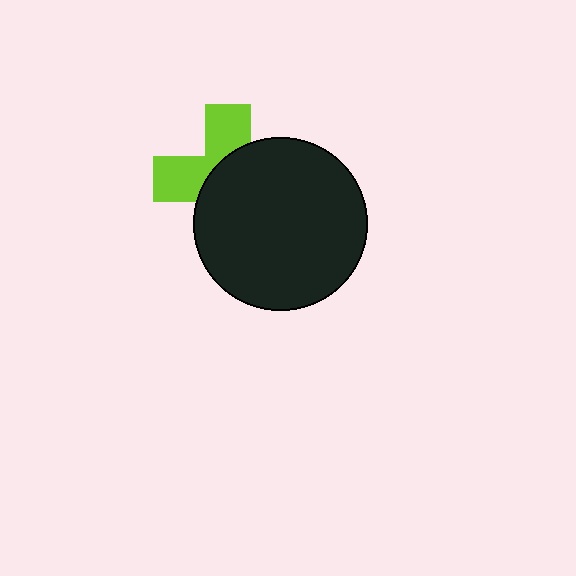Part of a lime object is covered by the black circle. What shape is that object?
It is a cross.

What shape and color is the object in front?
The object in front is a black circle.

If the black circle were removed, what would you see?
You would see the complete lime cross.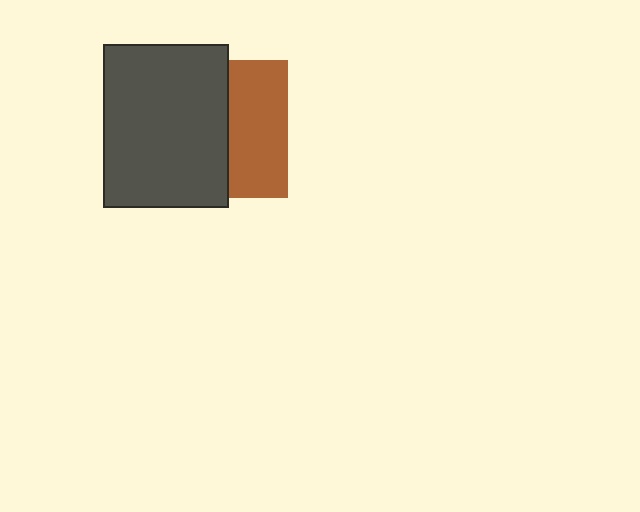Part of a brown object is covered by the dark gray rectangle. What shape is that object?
It is a square.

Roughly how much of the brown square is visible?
A small part of it is visible (roughly 42%).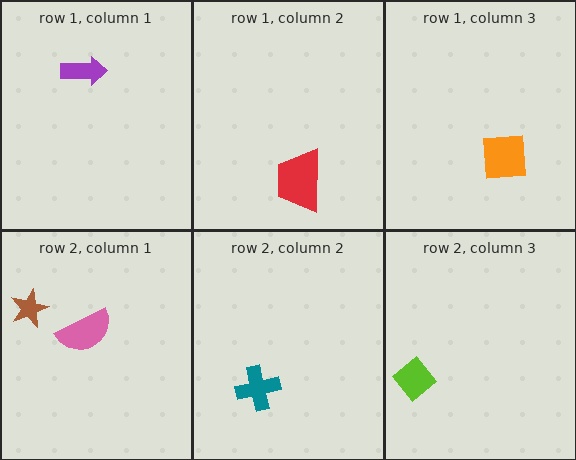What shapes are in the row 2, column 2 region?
The teal cross.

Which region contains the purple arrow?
The row 1, column 1 region.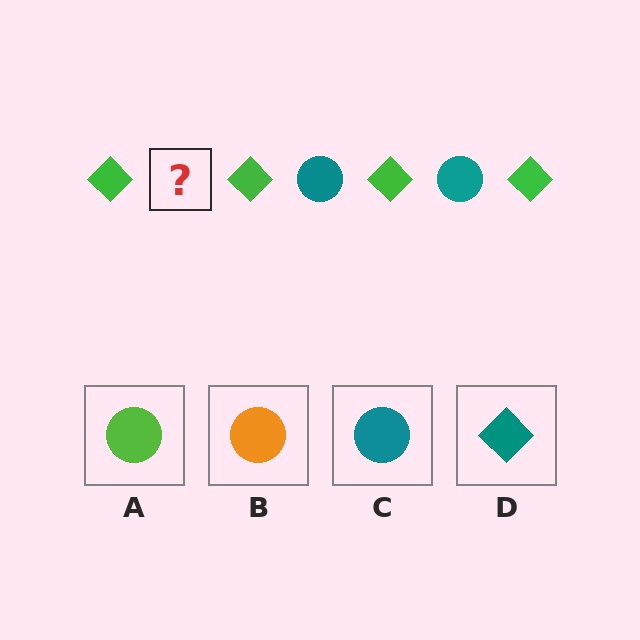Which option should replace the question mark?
Option C.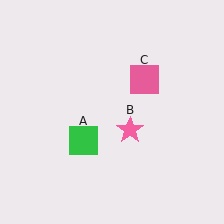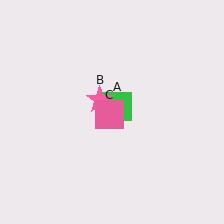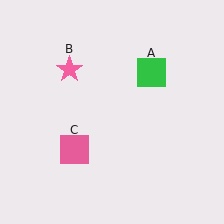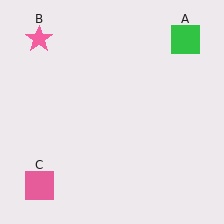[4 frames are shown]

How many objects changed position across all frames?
3 objects changed position: green square (object A), pink star (object B), pink square (object C).